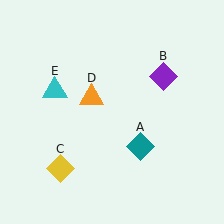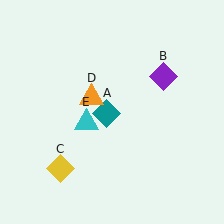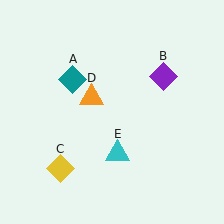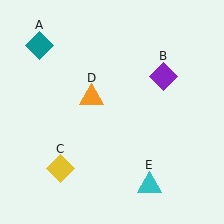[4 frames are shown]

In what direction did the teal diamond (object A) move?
The teal diamond (object A) moved up and to the left.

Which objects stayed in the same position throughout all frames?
Purple diamond (object B) and yellow diamond (object C) and orange triangle (object D) remained stationary.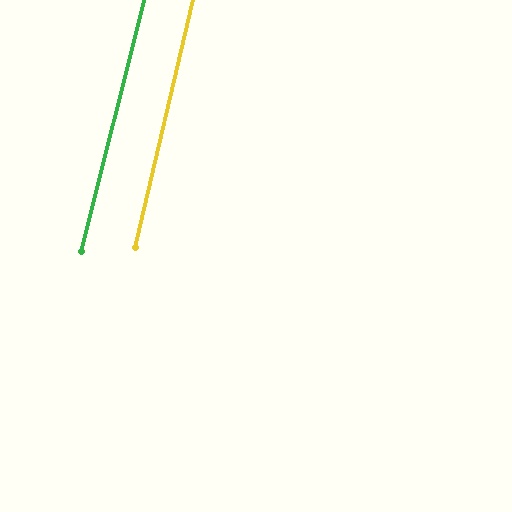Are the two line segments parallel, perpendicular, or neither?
Parallel — their directions differ by only 0.9°.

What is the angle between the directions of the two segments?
Approximately 1 degree.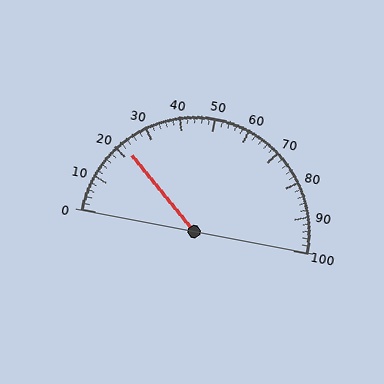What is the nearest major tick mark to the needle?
The nearest major tick mark is 20.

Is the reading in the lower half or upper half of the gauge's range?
The reading is in the lower half of the range (0 to 100).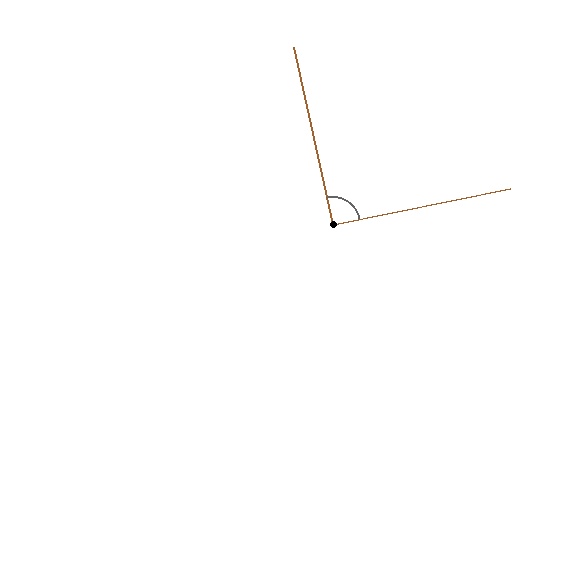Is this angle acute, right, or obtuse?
It is approximately a right angle.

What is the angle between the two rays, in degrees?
Approximately 91 degrees.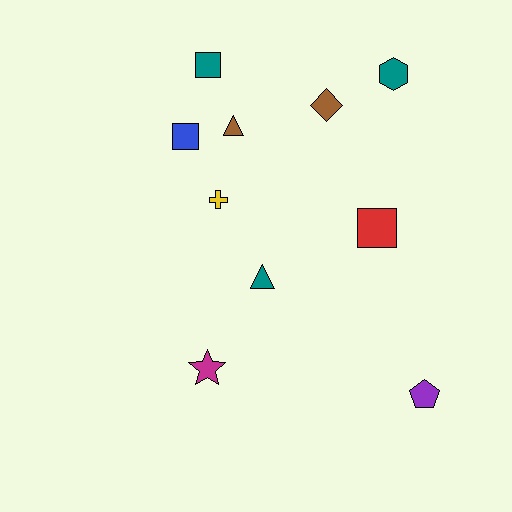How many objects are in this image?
There are 10 objects.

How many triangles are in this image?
There are 2 triangles.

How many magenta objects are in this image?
There is 1 magenta object.